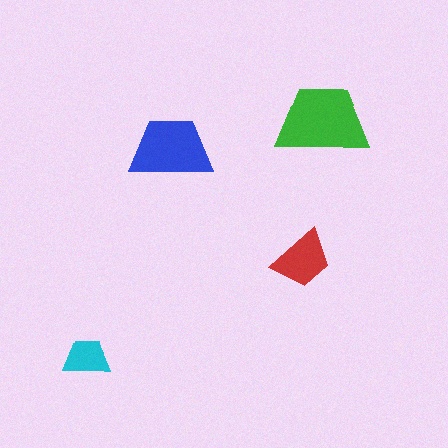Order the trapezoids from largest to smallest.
the green one, the blue one, the red one, the cyan one.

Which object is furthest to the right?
The green trapezoid is rightmost.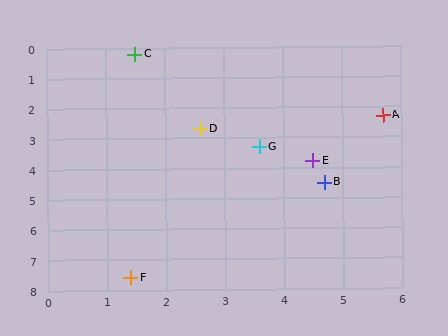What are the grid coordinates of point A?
Point A is at approximately (5.7, 2.3).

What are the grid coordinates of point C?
Point C is at approximately (1.5, 0.2).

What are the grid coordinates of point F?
Point F is at approximately (1.4, 7.6).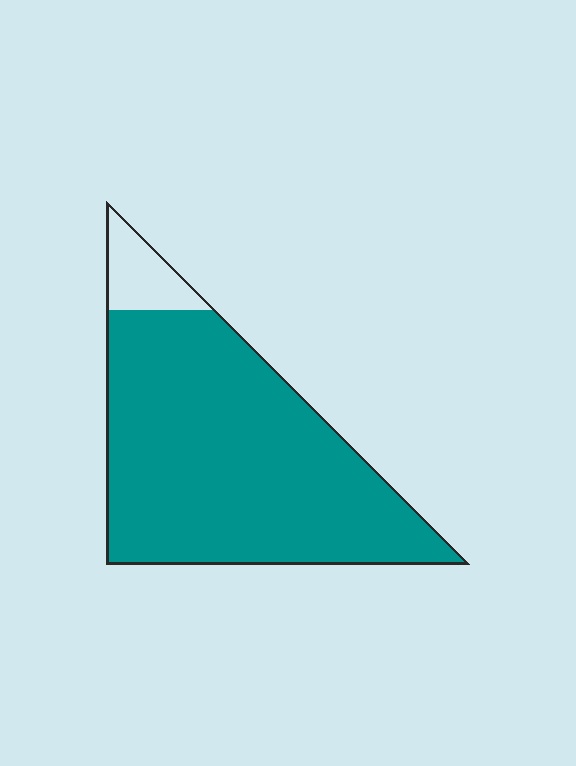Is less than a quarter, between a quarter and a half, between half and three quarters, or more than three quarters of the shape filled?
More than three quarters.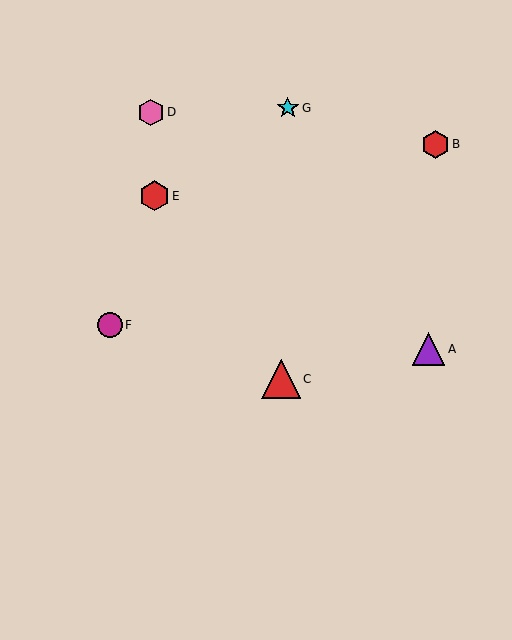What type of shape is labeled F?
Shape F is a magenta circle.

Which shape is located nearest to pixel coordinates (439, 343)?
The purple triangle (labeled A) at (428, 349) is nearest to that location.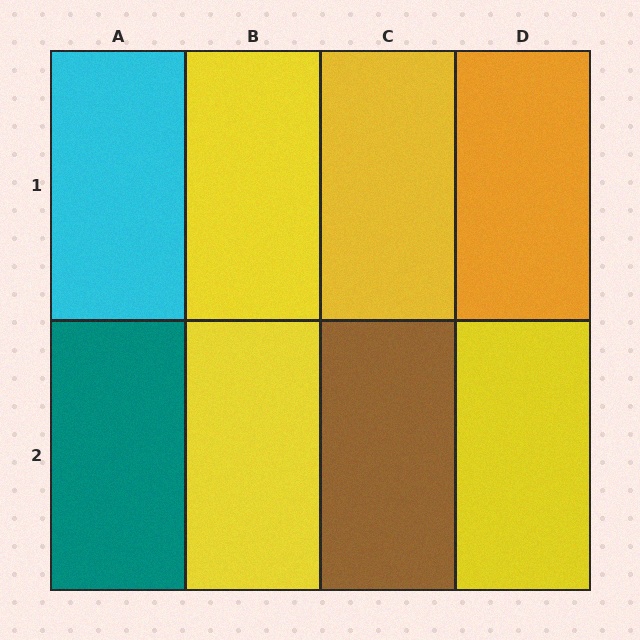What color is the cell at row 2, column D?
Yellow.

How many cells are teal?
1 cell is teal.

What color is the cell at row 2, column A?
Teal.